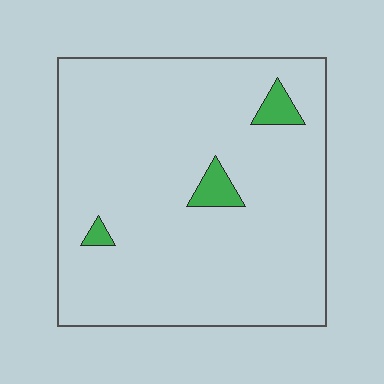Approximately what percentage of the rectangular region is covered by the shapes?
Approximately 5%.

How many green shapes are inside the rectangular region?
3.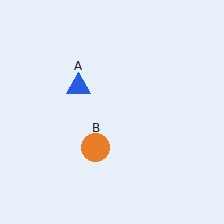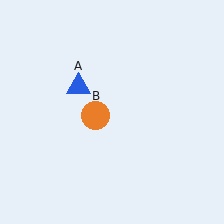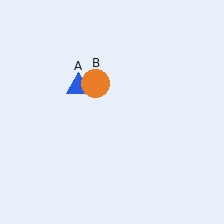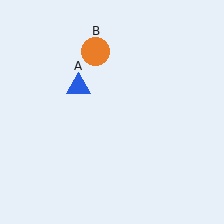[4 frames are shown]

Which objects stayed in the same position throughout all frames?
Blue triangle (object A) remained stationary.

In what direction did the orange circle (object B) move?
The orange circle (object B) moved up.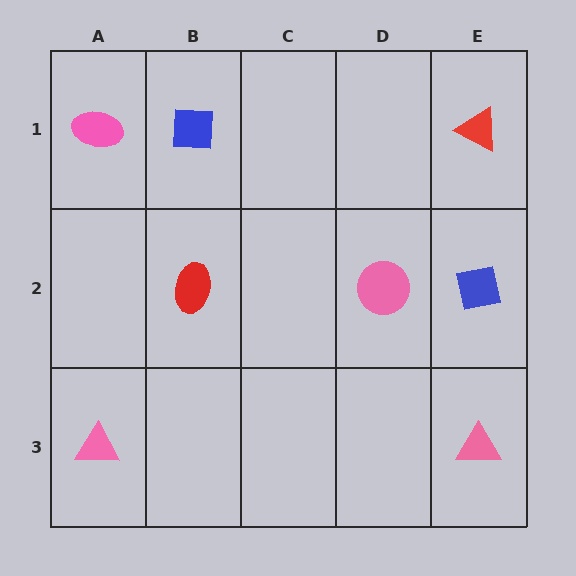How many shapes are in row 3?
2 shapes.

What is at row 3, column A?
A pink triangle.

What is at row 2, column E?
A blue square.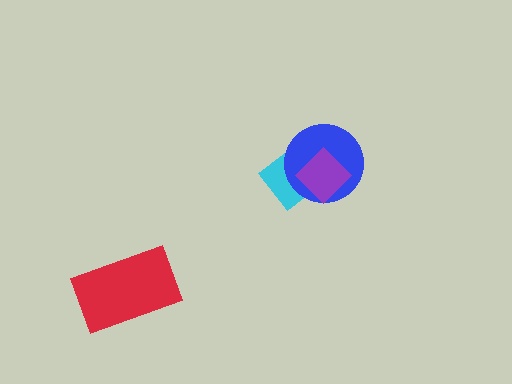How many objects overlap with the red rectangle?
0 objects overlap with the red rectangle.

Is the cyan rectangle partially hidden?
Yes, it is partially covered by another shape.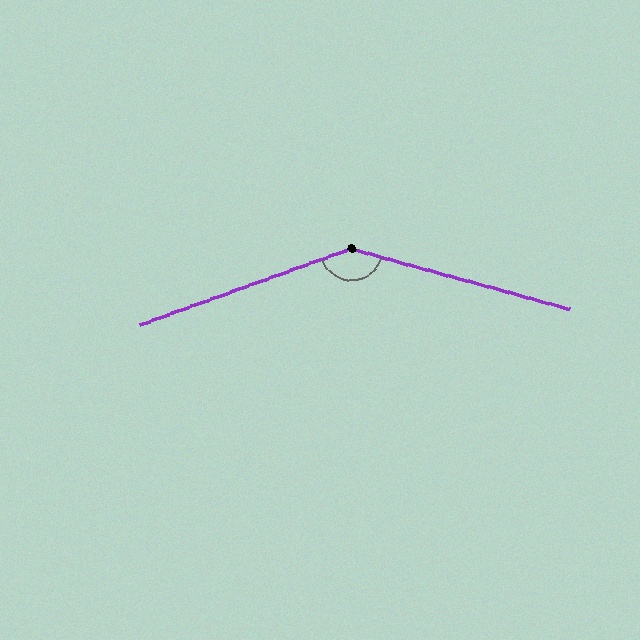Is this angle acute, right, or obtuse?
It is obtuse.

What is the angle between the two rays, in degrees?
Approximately 145 degrees.